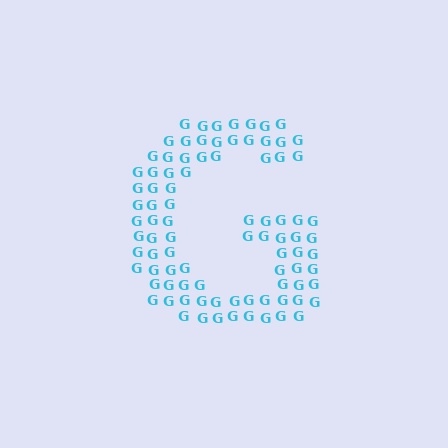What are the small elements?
The small elements are letter G's.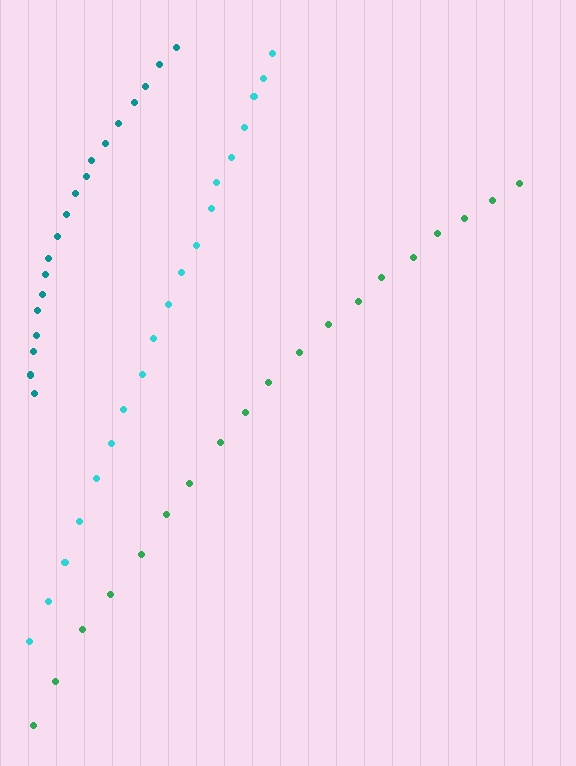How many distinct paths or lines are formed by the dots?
There are 3 distinct paths.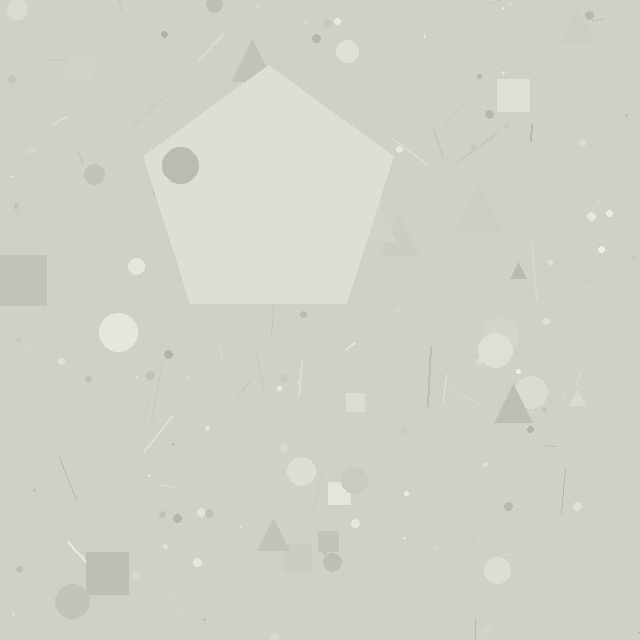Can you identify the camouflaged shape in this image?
The camouflaged shape is a pentagon.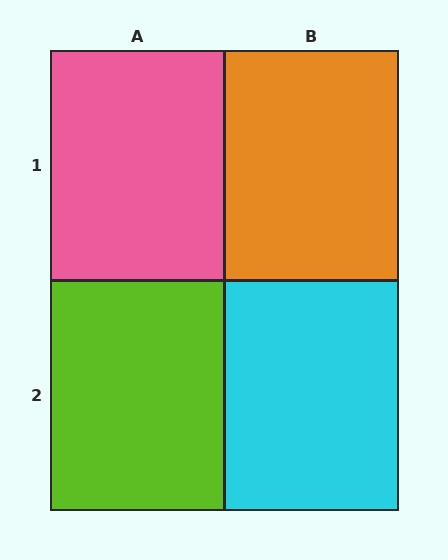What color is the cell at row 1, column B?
Orange.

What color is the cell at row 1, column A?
Pink.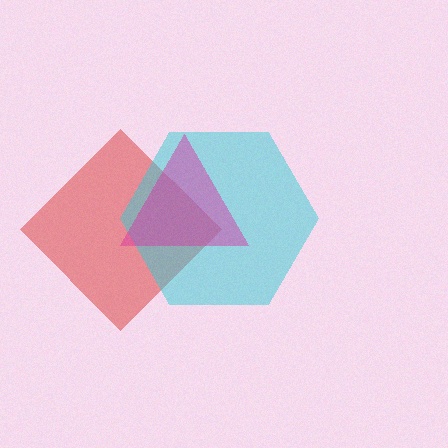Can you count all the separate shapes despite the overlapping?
Yes, there are 3 separate shapes.